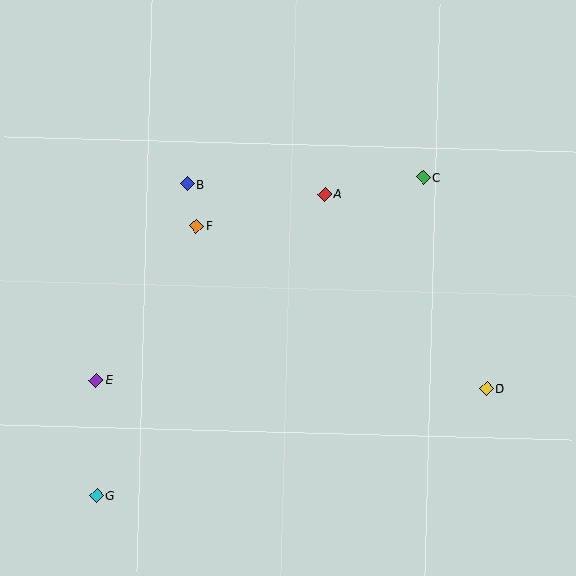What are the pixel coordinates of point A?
Point A is at (325, 194).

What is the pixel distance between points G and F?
The distance between G and F is 288 pixels.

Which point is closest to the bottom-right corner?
Point D is closest to the bottom-right corner.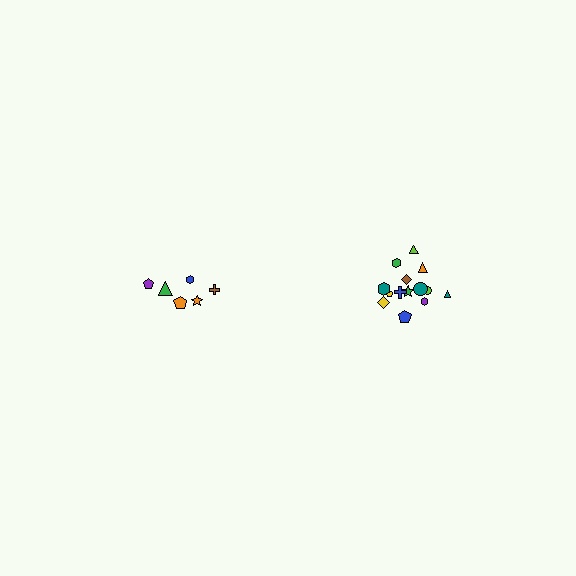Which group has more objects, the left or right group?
The right group.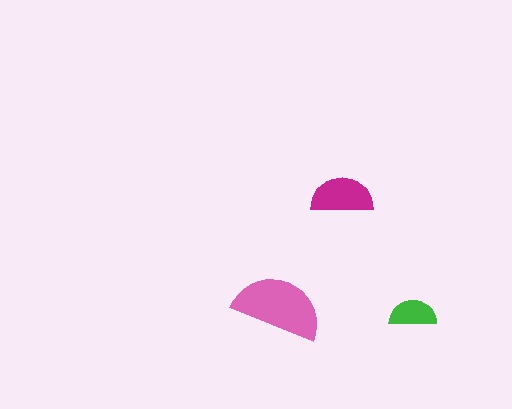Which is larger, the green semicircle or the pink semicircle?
The pink one.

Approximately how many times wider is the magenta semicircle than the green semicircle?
About 1.5 times wider.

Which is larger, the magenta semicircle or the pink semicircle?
The pink one.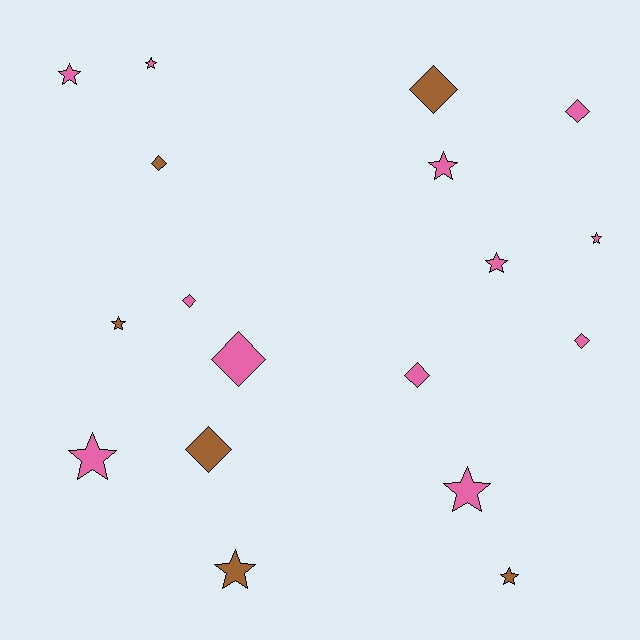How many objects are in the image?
There are 18 objects.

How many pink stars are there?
There are 7 pink stars.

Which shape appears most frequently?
Star, with 10 objects.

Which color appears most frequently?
Pink, with 12 objects.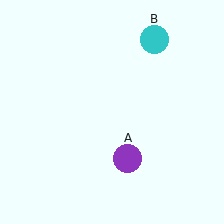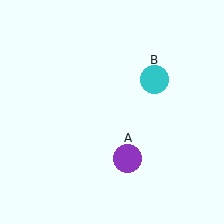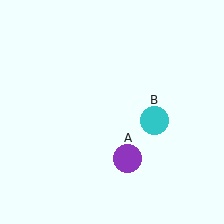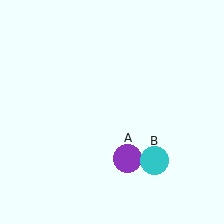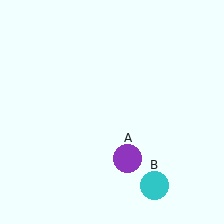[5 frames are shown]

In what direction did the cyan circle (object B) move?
The cyan circle (object B) moved down.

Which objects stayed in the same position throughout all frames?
Purple circle (object A) remained stationary.